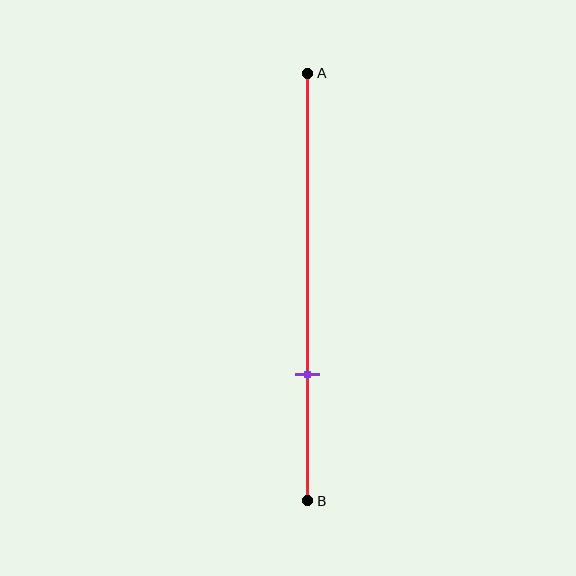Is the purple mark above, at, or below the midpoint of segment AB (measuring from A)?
The purple mark is below the midpoint of segment AB.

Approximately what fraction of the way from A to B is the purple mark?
The purple mark is approximately 70% of the way from A to B.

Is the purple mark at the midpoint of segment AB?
No, the mark is at about 70% from A, not at the 50% midpoint.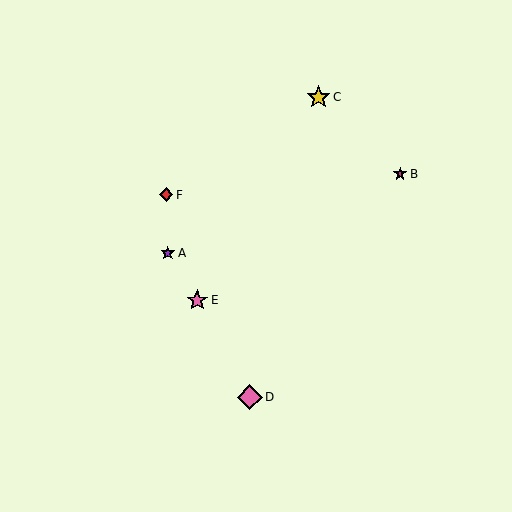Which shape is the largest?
The pink diamond (labeled D) is the largest.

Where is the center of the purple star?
The center of the purple star is at (168, 253).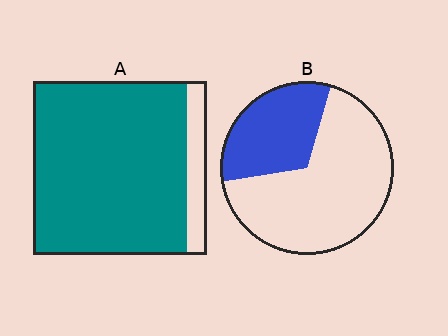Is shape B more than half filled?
No.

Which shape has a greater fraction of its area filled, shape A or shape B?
Shape A.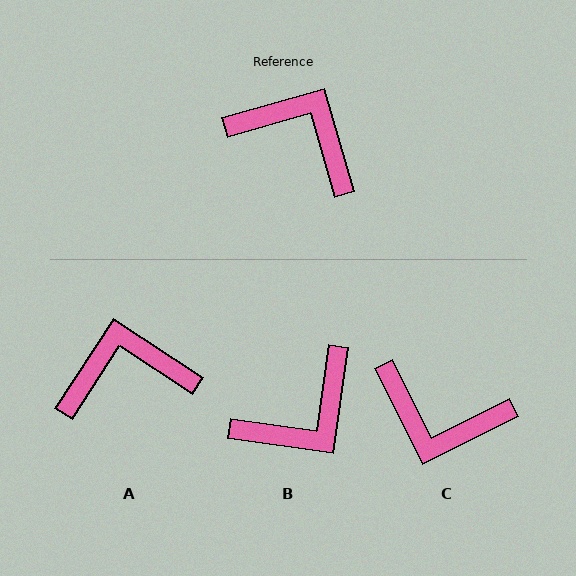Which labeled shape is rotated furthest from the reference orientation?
C, about 170 degrees away.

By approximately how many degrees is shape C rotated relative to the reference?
Approximately 170 degrees clockwise.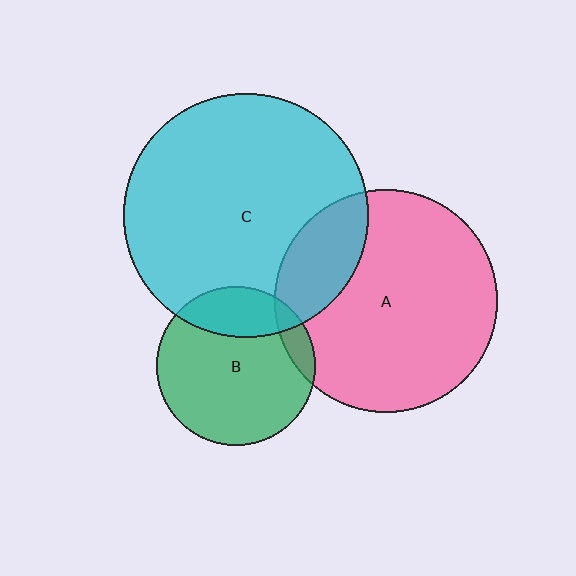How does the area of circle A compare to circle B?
Approximately 2.0 times.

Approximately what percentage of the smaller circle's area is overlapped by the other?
Approximately 25%.